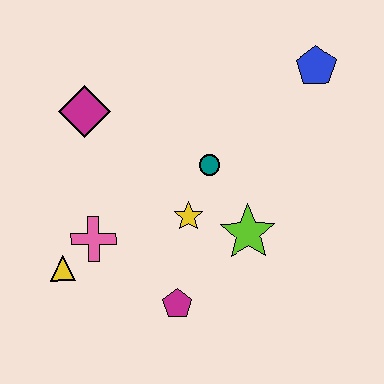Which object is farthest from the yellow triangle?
The blue pentagon is farthest from the yellow triangle.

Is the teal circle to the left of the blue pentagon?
Yes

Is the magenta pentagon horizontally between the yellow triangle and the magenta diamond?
No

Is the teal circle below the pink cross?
No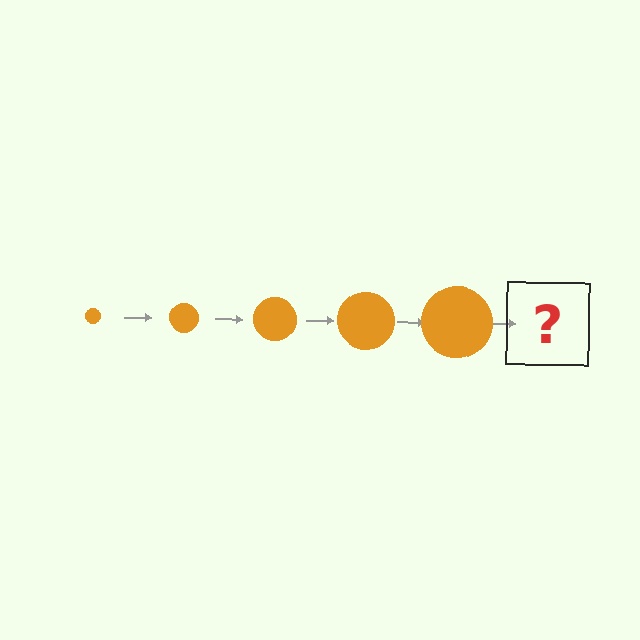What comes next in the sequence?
The next element should be an orange circle, larger than the previous one.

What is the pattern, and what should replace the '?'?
The pattern is that the circle gets progressively larger each step. The '?' should be an orange circle, larger than the previous one.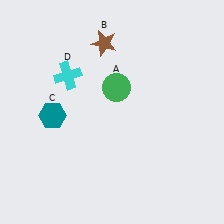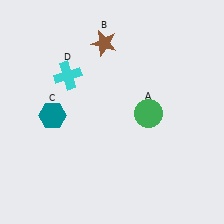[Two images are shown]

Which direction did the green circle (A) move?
The green circle (A) moved right.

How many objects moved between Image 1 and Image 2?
1 object moved between the two images.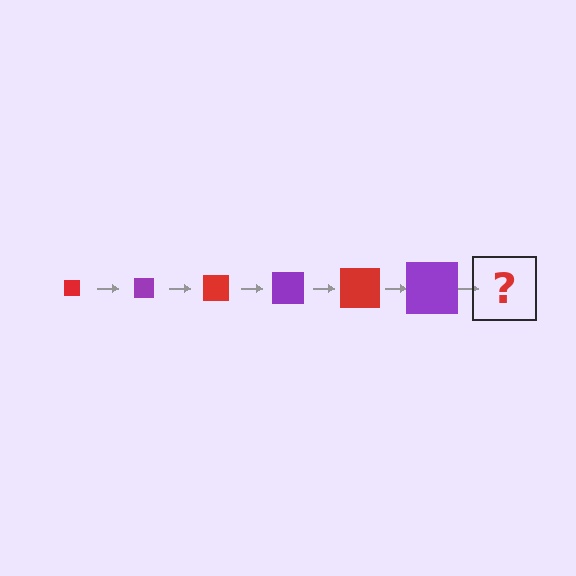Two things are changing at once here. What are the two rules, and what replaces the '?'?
The two rules are that the square grows larger each step and the color cycles through red and purple. The '?' should be a red square, larger than the previous one.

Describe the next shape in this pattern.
It should be a red square, larger than the previous one.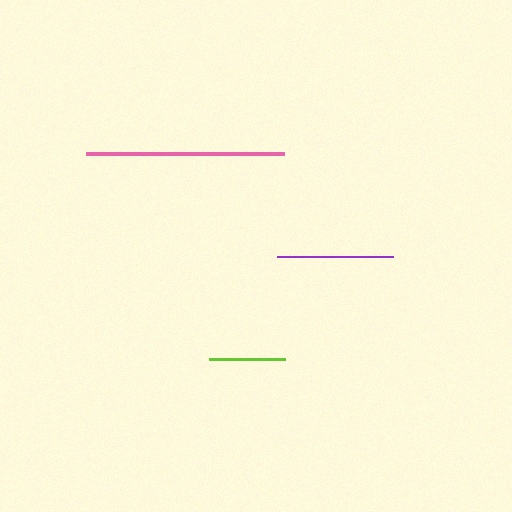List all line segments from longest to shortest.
From longest to shortest: pink, purple, lime.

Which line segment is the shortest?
The lime line is the shortest at approximately 76 pixels.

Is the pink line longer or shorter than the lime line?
The pink line is longer than the lime line.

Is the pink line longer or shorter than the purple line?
The pink line is longer than the purple line.